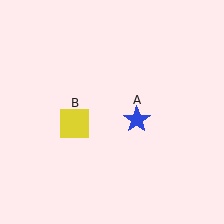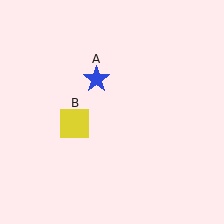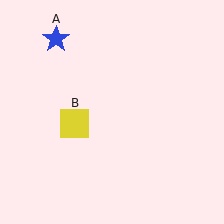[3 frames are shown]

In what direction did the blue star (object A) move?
The blue star (object A) moved up and to the left.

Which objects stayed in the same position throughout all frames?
Yellow square (object B) remained stationary.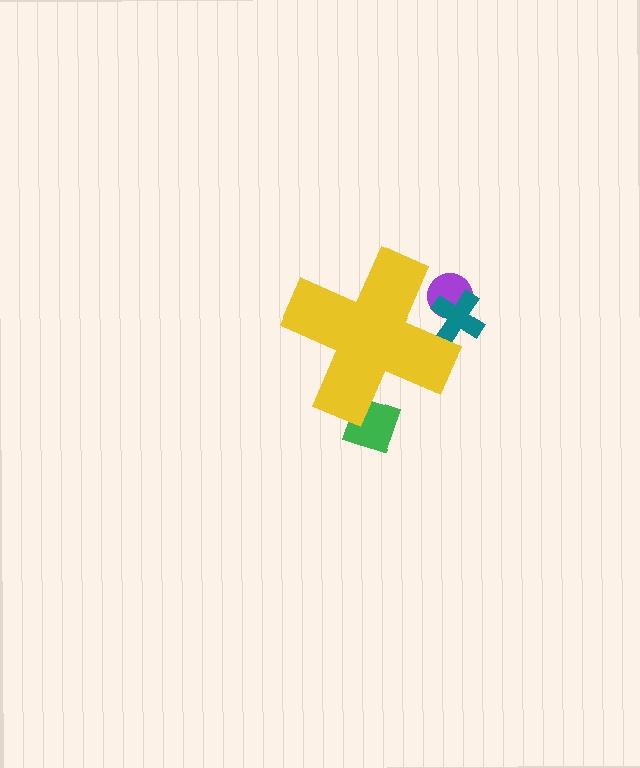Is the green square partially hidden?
Yes, the green square is partially hidden behind the yellow cross.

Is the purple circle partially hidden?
Yes, the purple circle is partially hidden behind the yellow cross.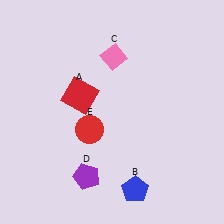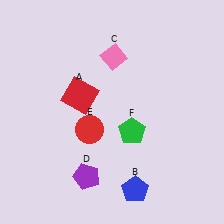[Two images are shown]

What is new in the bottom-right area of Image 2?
A green pentagon (F) was added in the bottom-right area of Image 2.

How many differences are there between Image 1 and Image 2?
There is 1 difference between the two images.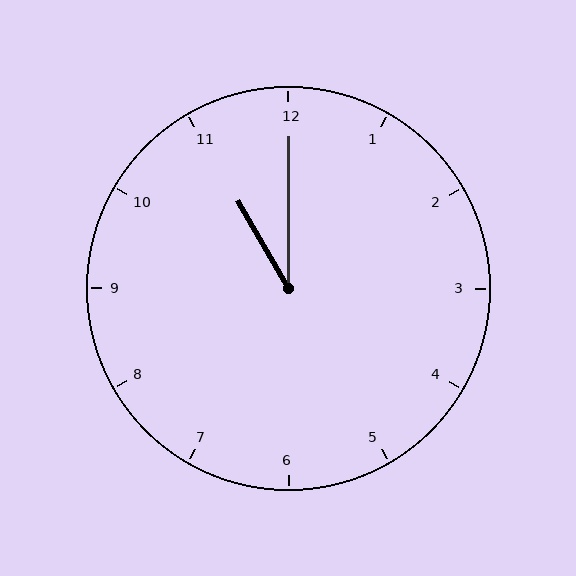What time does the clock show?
11:00.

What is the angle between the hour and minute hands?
Approximately 30 degrees.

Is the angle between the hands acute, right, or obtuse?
It is acute.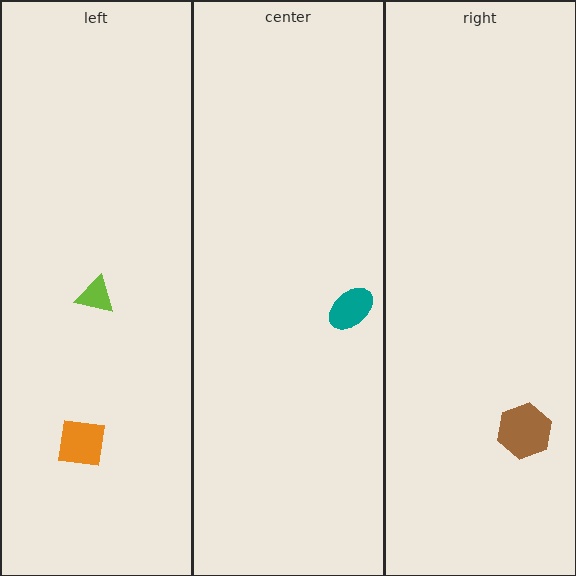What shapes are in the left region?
The lime triangle, the orange square.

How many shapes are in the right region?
1.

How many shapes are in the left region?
2.